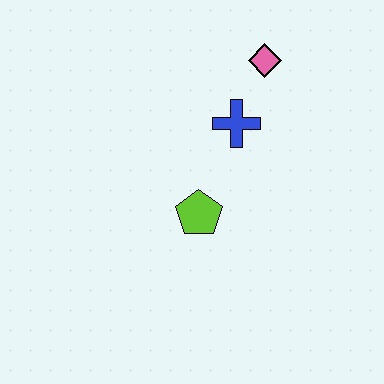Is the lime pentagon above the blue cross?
No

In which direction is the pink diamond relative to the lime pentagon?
The pink diamond is above the lime pentagon.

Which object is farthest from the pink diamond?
The lime pentagon is farthest from the pink diamond.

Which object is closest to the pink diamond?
The blue cross is closest to the pink diamond.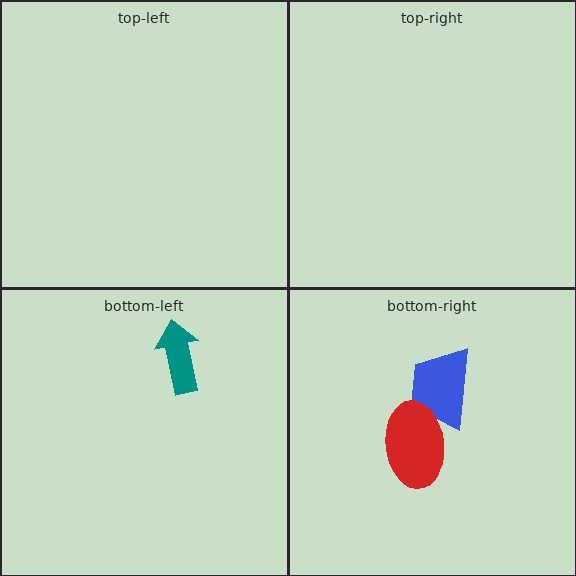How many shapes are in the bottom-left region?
1.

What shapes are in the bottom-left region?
The teal arrow.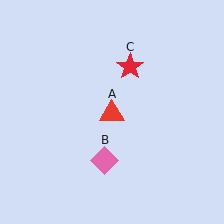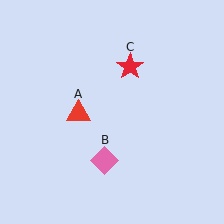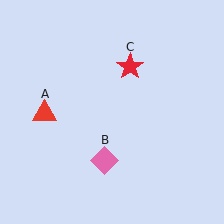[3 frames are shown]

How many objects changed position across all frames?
1 object changed position: red triangle (object A).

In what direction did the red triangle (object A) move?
The red triangle (object A) moved left.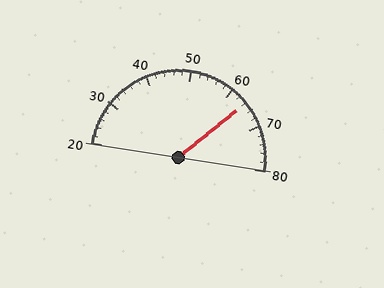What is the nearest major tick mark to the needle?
The nearest major tick mark is 60.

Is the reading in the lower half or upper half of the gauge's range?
The reading is in the upper half of the range (20 to 80).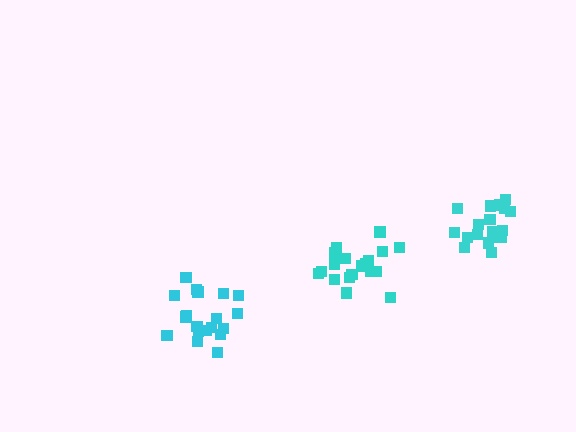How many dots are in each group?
Group 1: 19 dots, Group 2: 19 dots, Group 3: 19 dots (57 total).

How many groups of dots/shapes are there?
There are 3 groups.